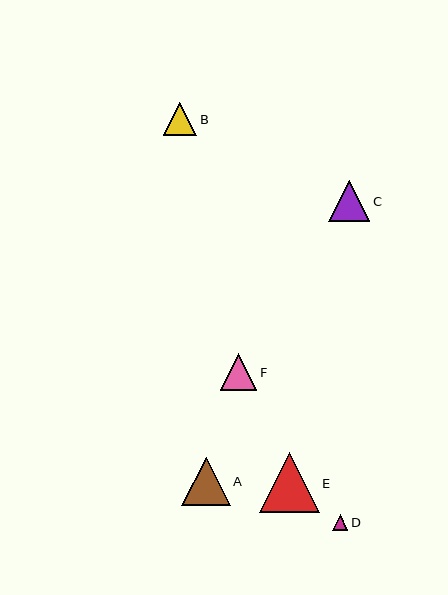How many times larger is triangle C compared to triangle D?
Triangle C is approximately 2.6 times the size of triangle D.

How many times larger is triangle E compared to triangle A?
Triangle E is approximately 1.2 times the size of triangle A.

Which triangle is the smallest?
Triangle D is the smallest with a size of approximately 16 pixels.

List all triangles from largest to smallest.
From largest to smallest: E, A, C, F, B, D.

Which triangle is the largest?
Triangle E is the largest with a size of approximately 60 pixels.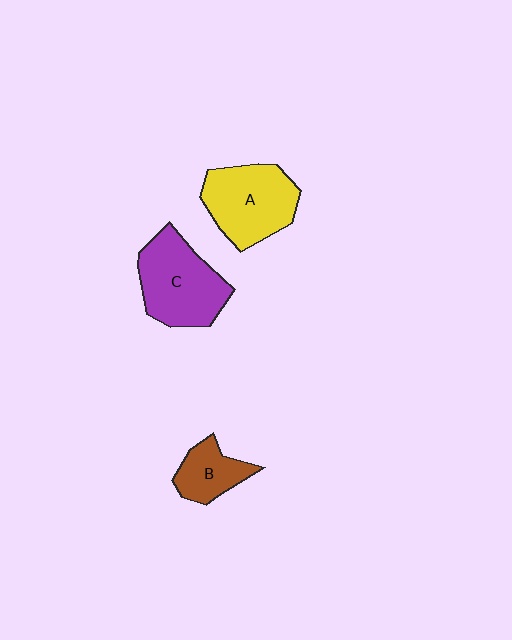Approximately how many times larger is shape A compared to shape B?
Approximately 1.9 times.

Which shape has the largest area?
Shape C (purple).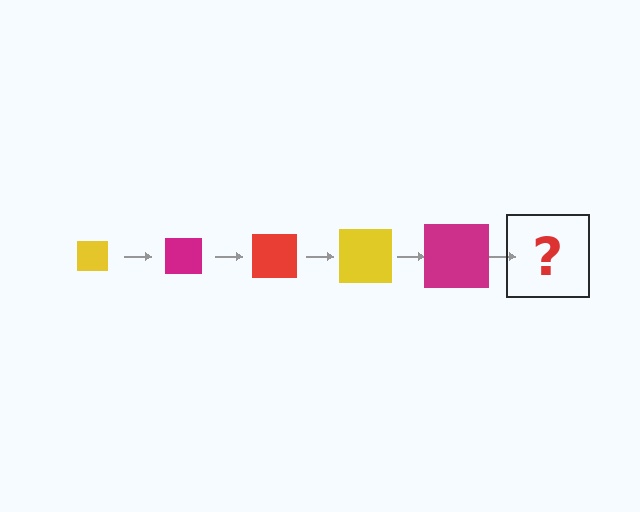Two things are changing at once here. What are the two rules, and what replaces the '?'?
The two rules are that the square grows larger each step and the color cycles through yellow, magenta, and red. The '?' should be a red square, larger than the previous one.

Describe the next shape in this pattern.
It should be a red square, larger than the previous one.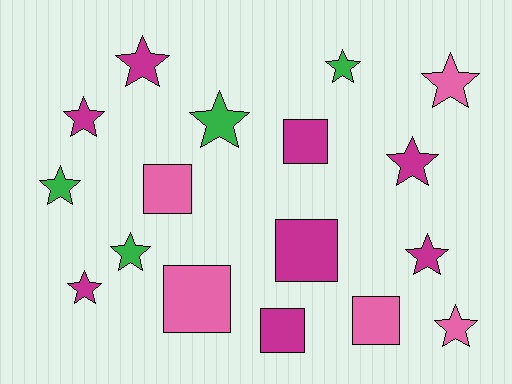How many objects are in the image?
There are 17 objects.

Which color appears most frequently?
Magenta, with 8 objects.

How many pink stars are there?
There are 2 pink stars.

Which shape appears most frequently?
Star, with 11 objects.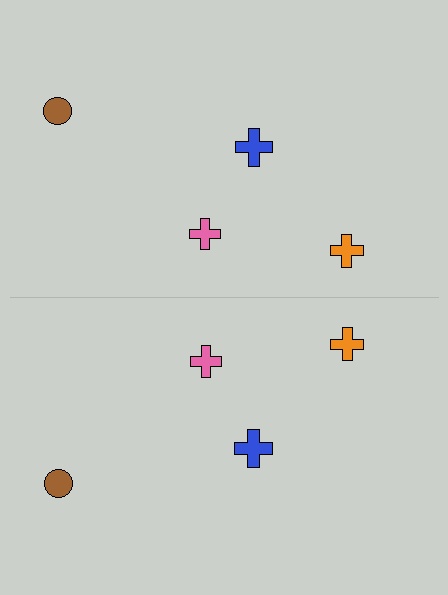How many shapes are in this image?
There are 8 shapes in this image.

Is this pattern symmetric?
Yes, this pattern has bilateral (reflection) symmetry.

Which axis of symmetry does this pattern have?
The pattern has a horizontal axis of symmetry running through the center of the image.